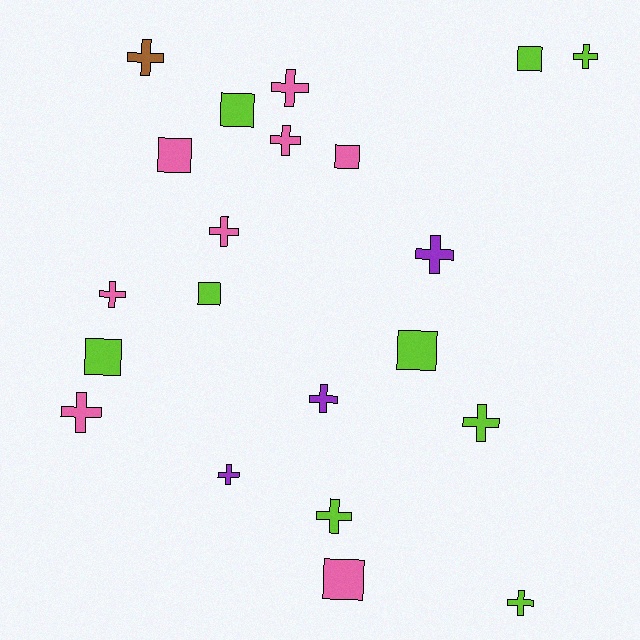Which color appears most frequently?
Lime, with 9 objects.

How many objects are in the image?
There are 21 objects.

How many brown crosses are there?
There is 1 brown cross.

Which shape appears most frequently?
Cross, with 13 objects.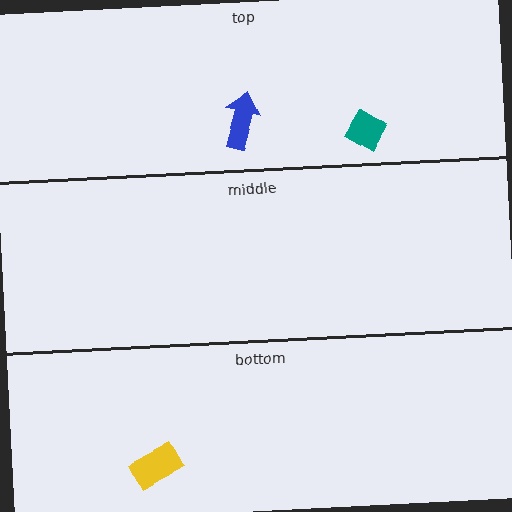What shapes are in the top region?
The teal diamond, the blue arrow.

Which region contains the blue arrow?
The top region.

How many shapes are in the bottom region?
1.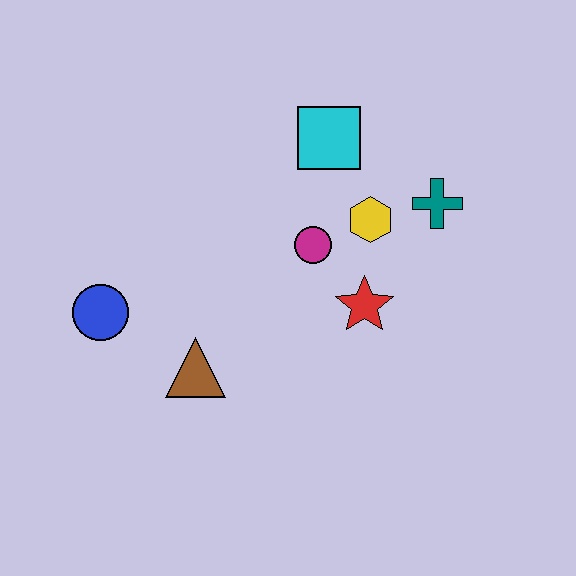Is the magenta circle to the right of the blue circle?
Yes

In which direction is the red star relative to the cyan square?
The red star is below the cyan square.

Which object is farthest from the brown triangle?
The teal cross is farthest from the brown triangle.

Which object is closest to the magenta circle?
The yellow hexagon is closest to the magenta circle.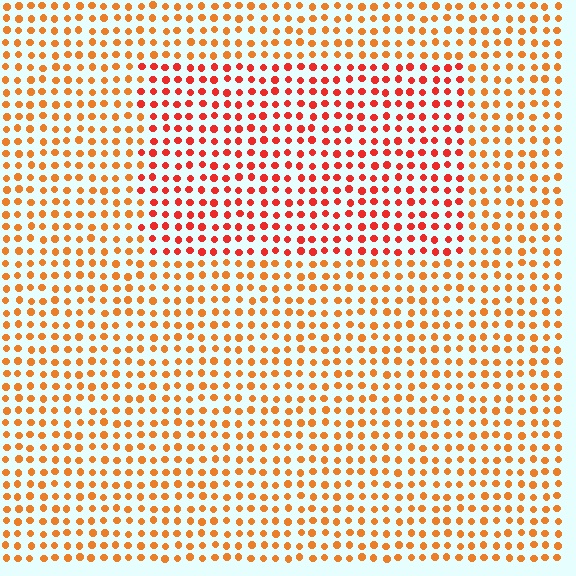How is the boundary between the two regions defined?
The boundary is defined purely by a slight shift in hue (about 26 degrees). Spacing, size, and orientation are identical on both sides.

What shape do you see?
I see a rectangle.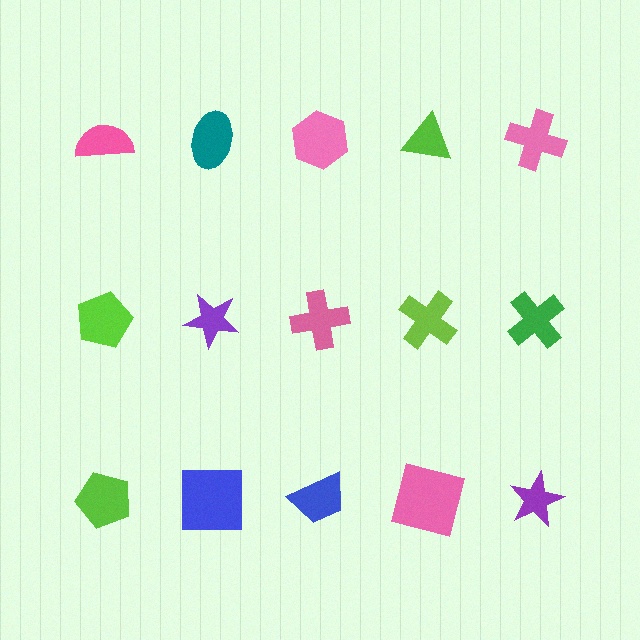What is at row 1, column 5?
A pink cross.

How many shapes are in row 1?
5 shapes.